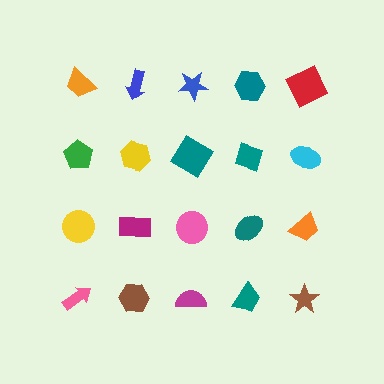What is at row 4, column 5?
A brown star.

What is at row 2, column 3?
A teal diamond.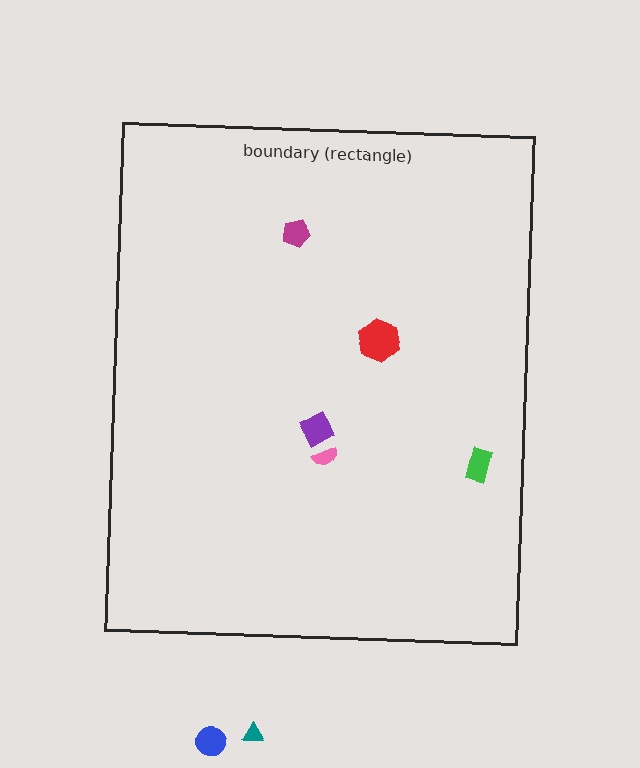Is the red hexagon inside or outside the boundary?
Inside.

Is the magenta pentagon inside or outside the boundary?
Inside.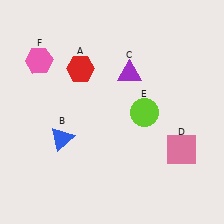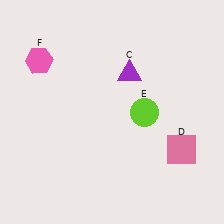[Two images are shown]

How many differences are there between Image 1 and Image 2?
There are 2 differences between the two images.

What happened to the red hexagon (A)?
The red hexagon (A) was removed in Image 2. It was in the top-left area of Image 1.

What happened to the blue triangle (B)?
The blue triangle (B) was removed in Image 2. It was in the bottom-left area of Image 1.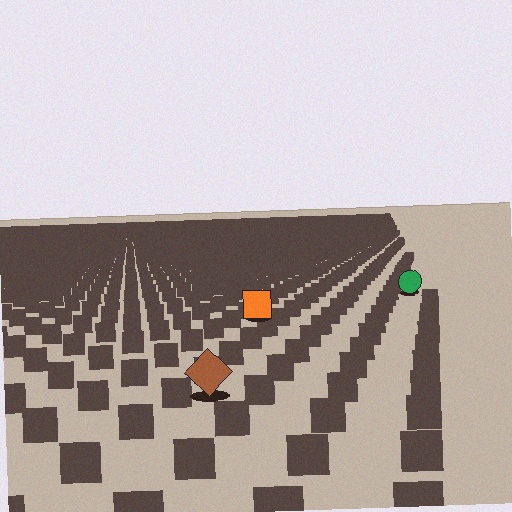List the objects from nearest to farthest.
From nearest to farthest: the brown diamond, the orange square, the green circle.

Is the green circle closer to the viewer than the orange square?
No. The orange square is closer — you can tell from the texture gradient: the ground texture is coarser near it.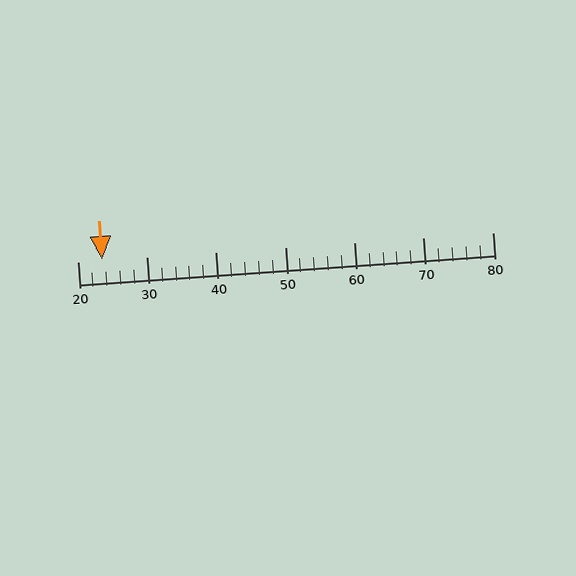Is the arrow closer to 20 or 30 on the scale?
The arrow is closer to 20.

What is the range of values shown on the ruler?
The ruler shows values from 20 to 80.